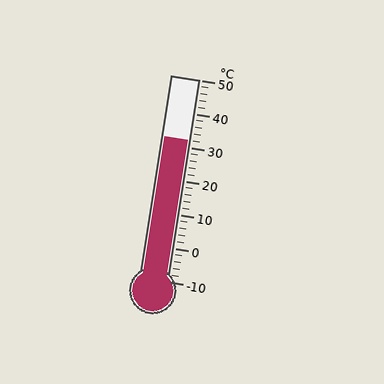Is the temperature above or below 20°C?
The temperature is above 20°C.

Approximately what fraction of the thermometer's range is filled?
The thermometer is filled to approximately 70% of its range.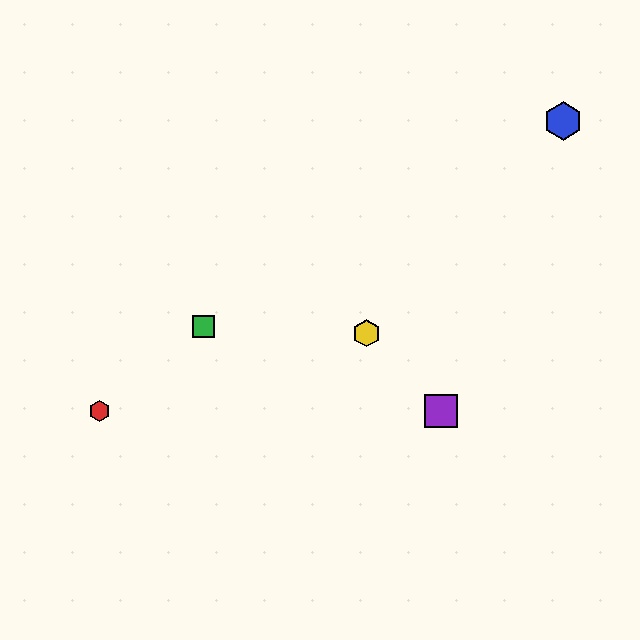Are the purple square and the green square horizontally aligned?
No, the purple square is at y≈411 and the green square is at y≈326.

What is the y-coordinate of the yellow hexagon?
The yellow hexagon is at y≈333.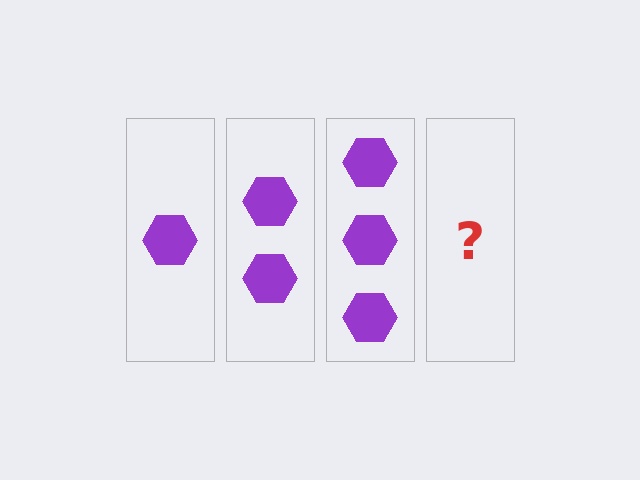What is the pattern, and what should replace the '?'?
The pattern is that each step adds one more hexagon. The '?' should be 4 hexagons.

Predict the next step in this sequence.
The next step is 4 hexagons.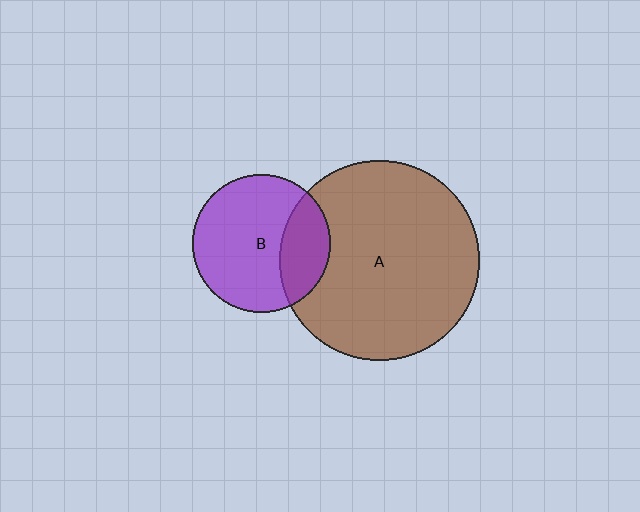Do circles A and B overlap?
Yes.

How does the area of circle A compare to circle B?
Approximately 2.1 times.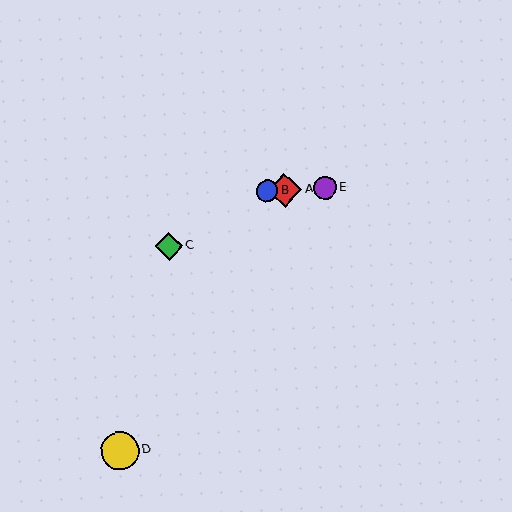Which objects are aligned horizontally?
Objects A, B, E are aligned horizontally.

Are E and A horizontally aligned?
Yes, both are at y≈188.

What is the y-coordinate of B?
Object B is at y≈191.